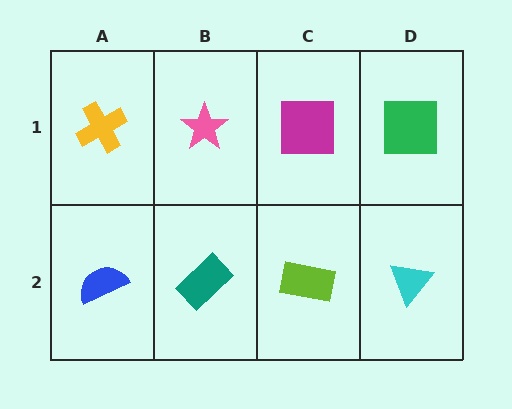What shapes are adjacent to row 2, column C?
A magenta square (row 1, column C), a teal rectangle (row 2, column B), a cyan triangle (row 2, column D).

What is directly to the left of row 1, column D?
A magenta square.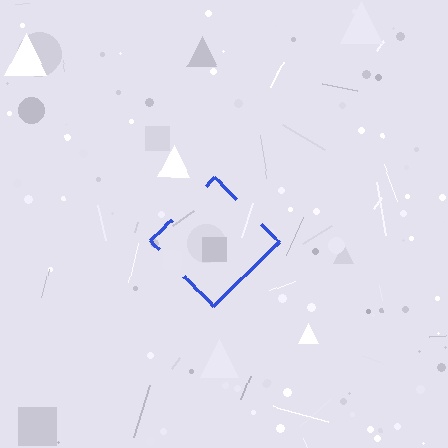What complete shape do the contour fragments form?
The contour fragments form a diamond.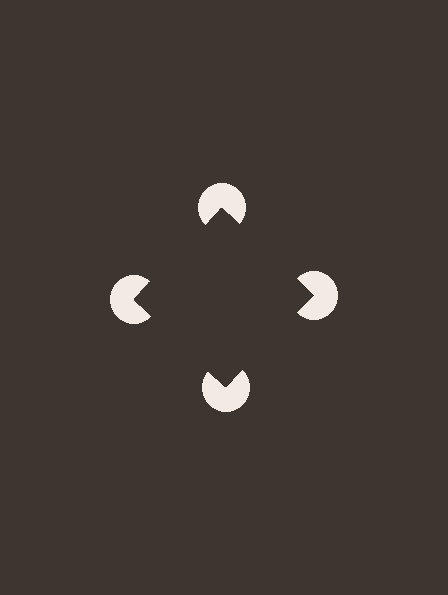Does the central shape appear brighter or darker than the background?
It typically appears slightly darker than the background, even though no actual brightness change is drawn.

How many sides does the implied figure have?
4 sides.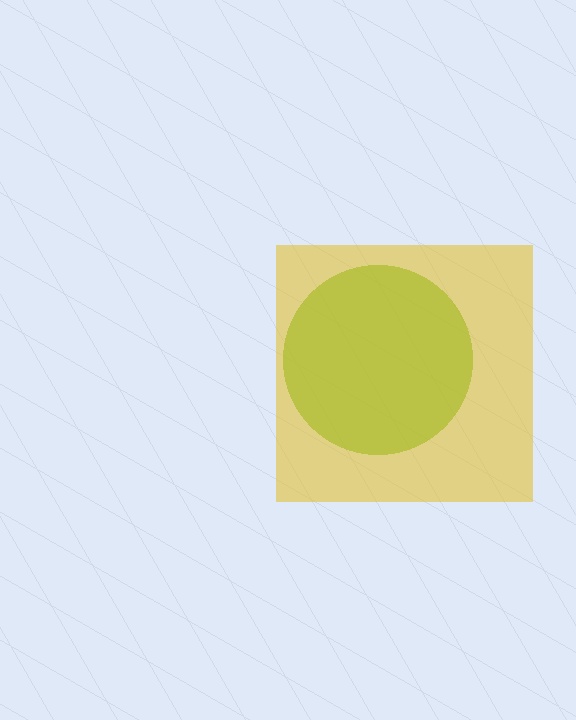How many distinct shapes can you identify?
There are 2 distinct shapes: a lime circle, a yellow square.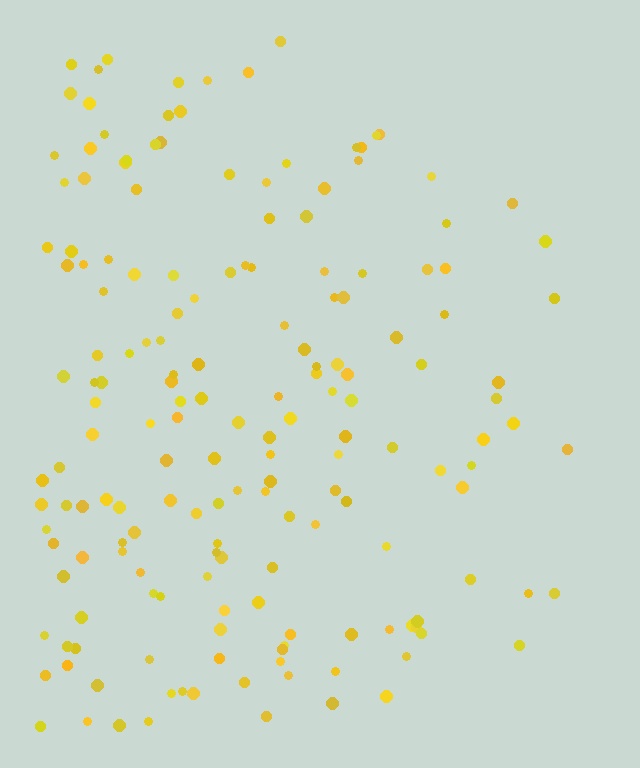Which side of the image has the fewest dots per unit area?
The right.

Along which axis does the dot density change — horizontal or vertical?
Horizontal.